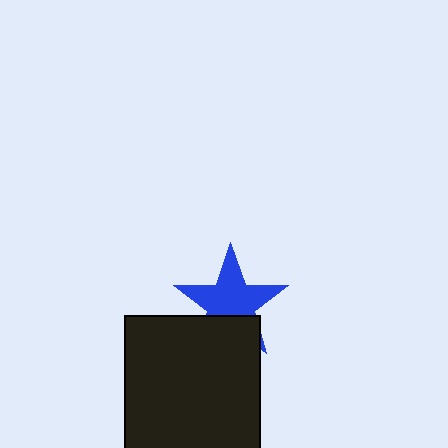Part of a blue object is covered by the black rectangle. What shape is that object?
It is a star.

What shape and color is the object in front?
The object in front is a black rectangle.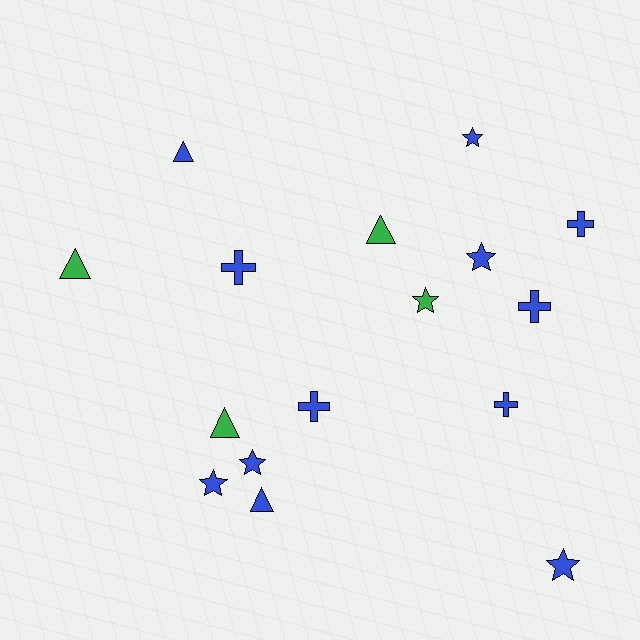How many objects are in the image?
There are 16 objects.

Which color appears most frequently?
Blue, with 12 objects.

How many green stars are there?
There is 1 green star.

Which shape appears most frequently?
Star, with 6 objects.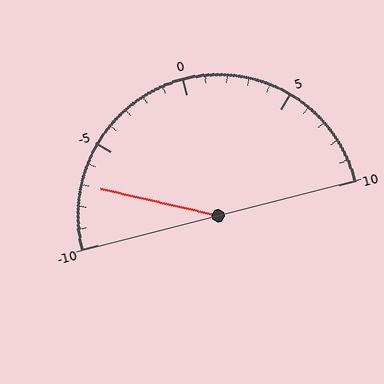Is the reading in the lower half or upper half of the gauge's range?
The reading is in the lower half of the range (-10 to 10).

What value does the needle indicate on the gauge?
The needle indicates approximately -7.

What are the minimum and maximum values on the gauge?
The gauge ranges from -10 to 10.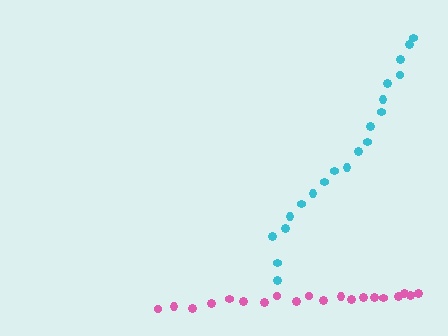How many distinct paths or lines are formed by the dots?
There are 2 distinct paths.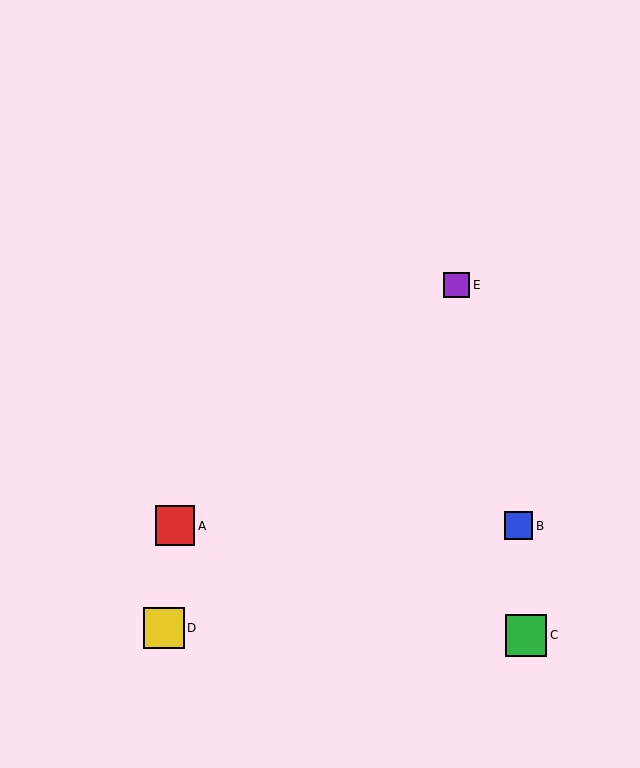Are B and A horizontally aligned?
Yes, both are at y≈526.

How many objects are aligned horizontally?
2 objects (A, B) are aligned horizontally.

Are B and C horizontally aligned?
No, B is at y≈526 and C is at y≈635.